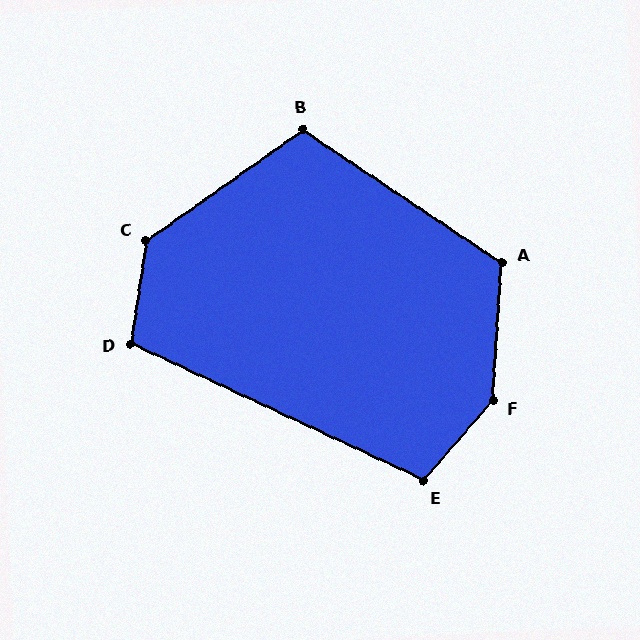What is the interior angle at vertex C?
Approximately 134 degrees (obtuse).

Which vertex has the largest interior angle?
F, at approximately 143 degrees.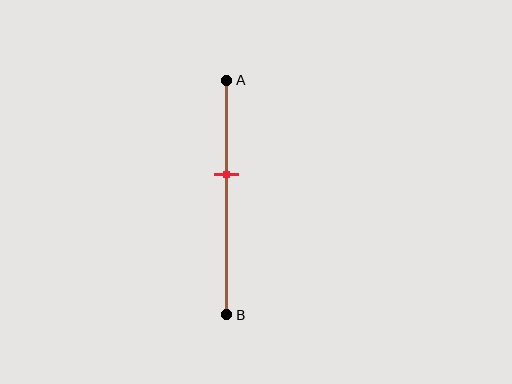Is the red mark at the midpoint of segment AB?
No, the mark is at about 40% from A, not at the 50% midpoint.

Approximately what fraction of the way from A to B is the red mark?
The red mark is approximately 40% of the way from A to B.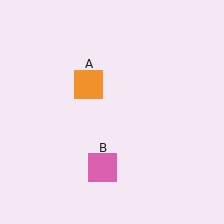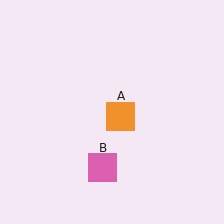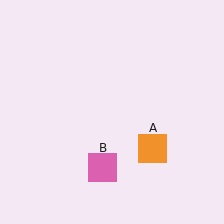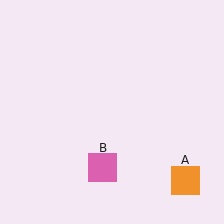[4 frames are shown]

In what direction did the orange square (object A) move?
The orange square (object A) moved down and to the right.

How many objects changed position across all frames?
1 object changed position: orange square (object A).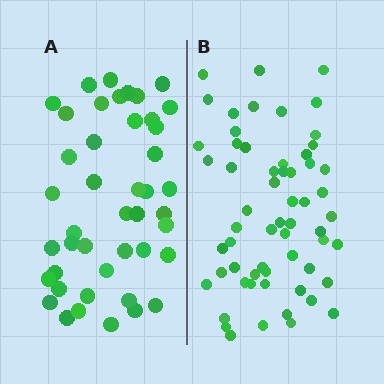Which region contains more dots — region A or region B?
Region B (the right region) has more dots.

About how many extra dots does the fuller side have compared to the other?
Region B has approximately 15 more dots than region A.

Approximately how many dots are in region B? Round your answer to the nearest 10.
About 60 dots.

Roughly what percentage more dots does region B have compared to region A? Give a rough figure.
About 35% more.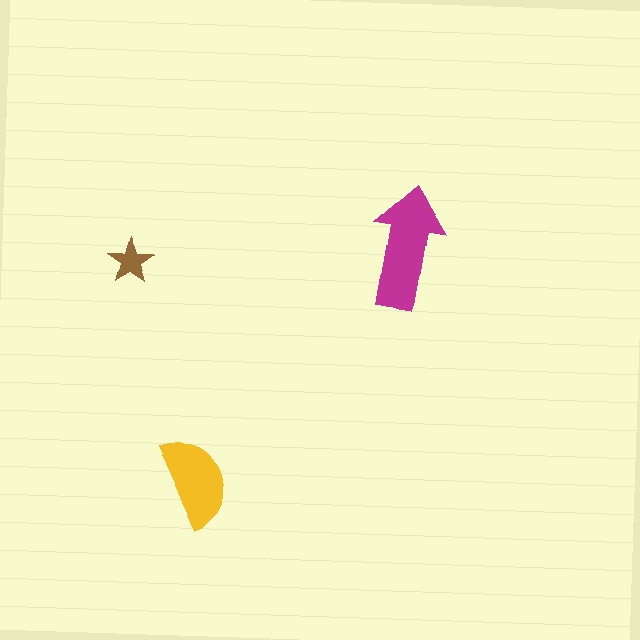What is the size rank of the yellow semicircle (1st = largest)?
2nd.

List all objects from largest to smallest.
The magenta arrow, the yellow semicircle, the brown star.